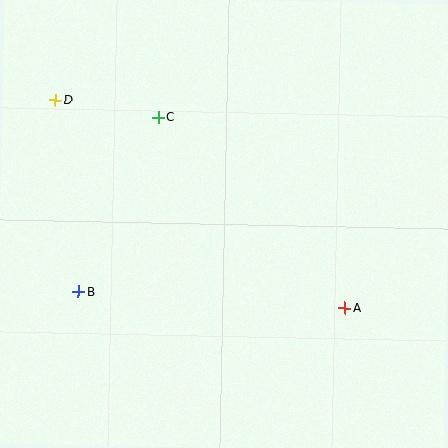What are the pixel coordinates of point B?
Point B is at (78, 292).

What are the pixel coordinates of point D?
Point D is at (55, 100).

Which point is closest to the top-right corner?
Point C is closest to the top-right corner.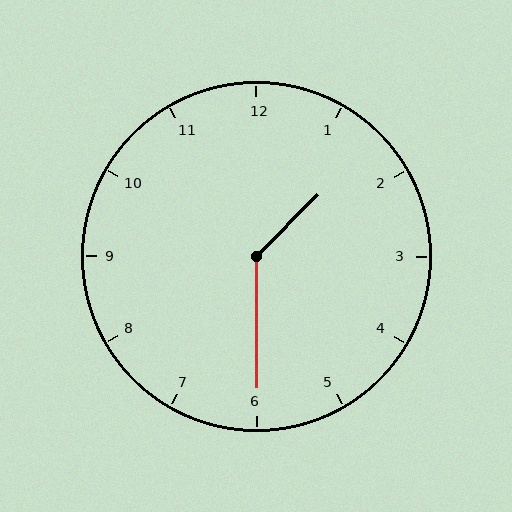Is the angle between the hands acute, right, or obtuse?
It is obtuse.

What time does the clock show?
1:30.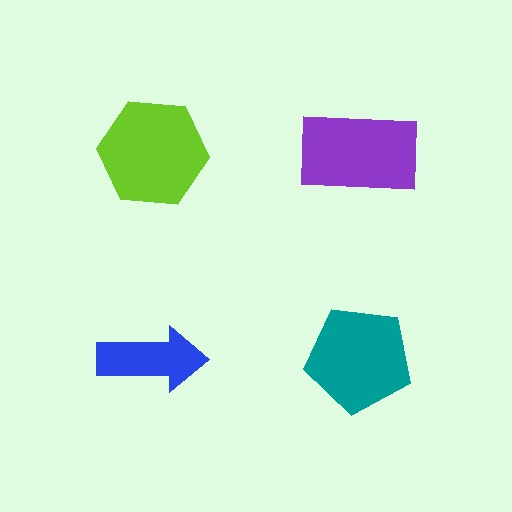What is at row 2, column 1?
A blue arrow.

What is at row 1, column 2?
A purple rectangle.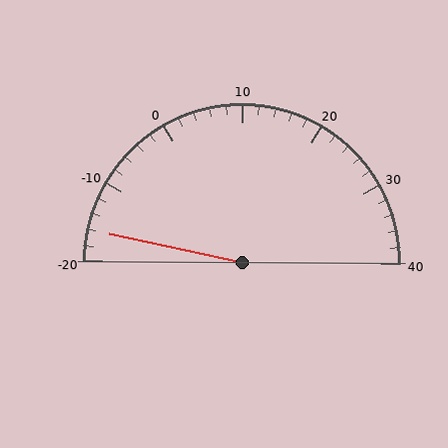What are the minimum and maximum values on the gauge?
The gauge ranges from -20 to 40.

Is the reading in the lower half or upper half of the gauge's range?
The reading is in the lower half of the range (-20 to 40).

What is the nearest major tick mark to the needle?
The nearest major tick mark is -20.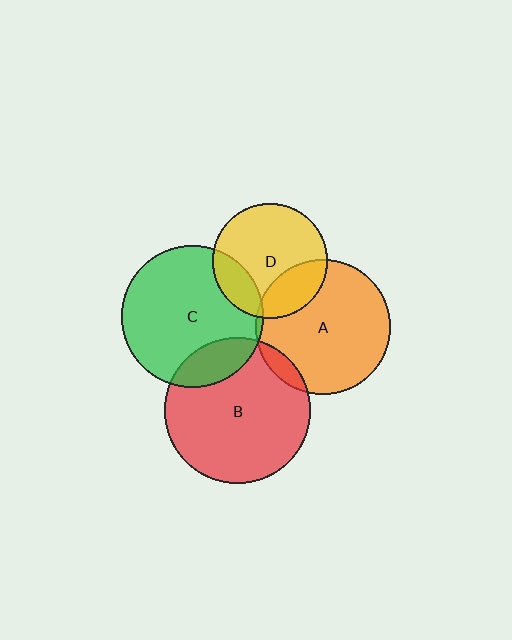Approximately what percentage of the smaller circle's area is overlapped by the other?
Approximately 15%.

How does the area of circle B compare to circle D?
Approximately 1.6 times.